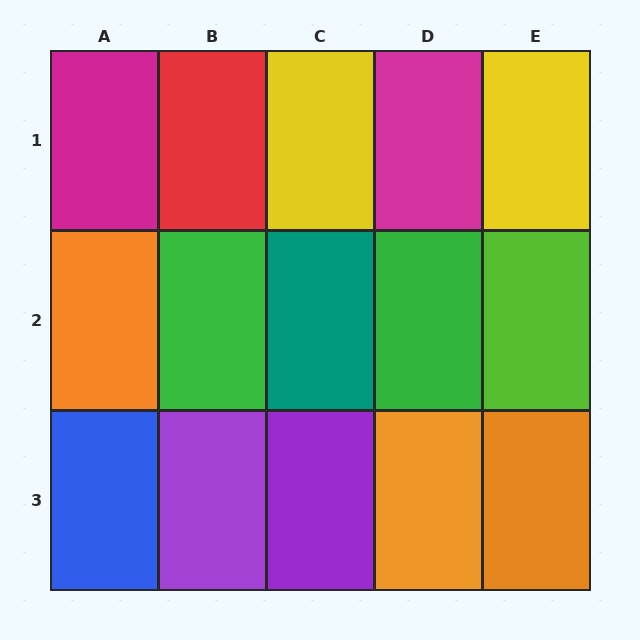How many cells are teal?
1 cell is teal.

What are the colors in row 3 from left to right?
Blue, purple, purple, orange, orange.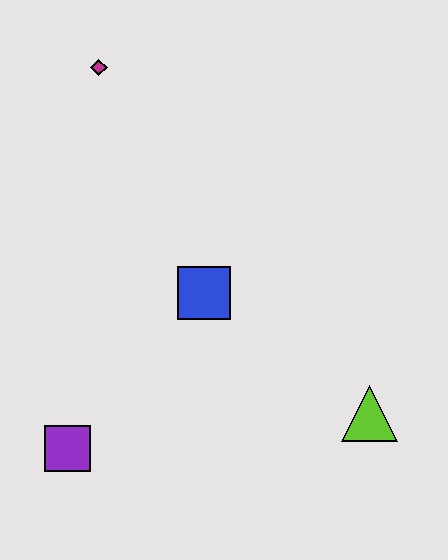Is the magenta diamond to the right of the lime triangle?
No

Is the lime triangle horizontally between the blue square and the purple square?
No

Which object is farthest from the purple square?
The magenta diamond is farthest from the purple square.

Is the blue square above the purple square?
Yes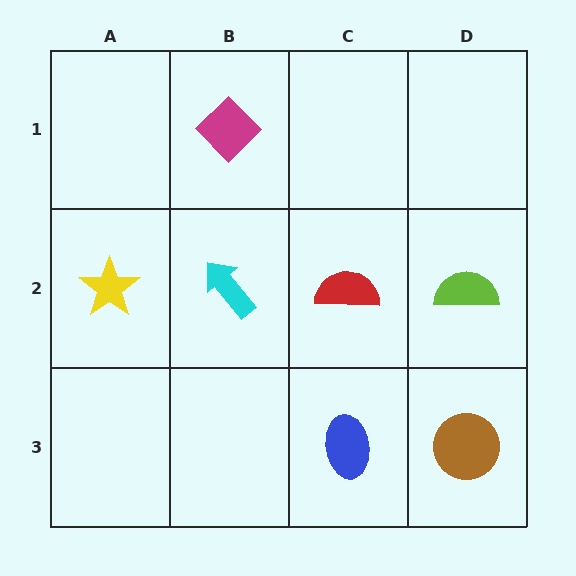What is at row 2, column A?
A yellow star.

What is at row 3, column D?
A brown circle.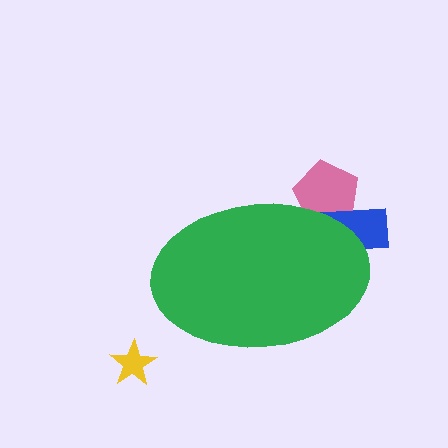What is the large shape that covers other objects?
A green ellipse.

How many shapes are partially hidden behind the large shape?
2 shapes are partially hidden.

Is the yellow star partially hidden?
No, the yellow star is fully visible.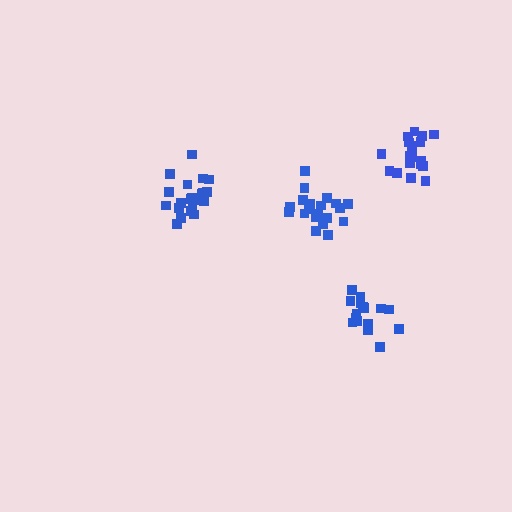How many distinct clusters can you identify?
There are 4 distinct clusters.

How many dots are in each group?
Group 1: 19 dots, Group 2: 21 dots, Group 3: 16 dots, Group 4: 20 dots (76 total).